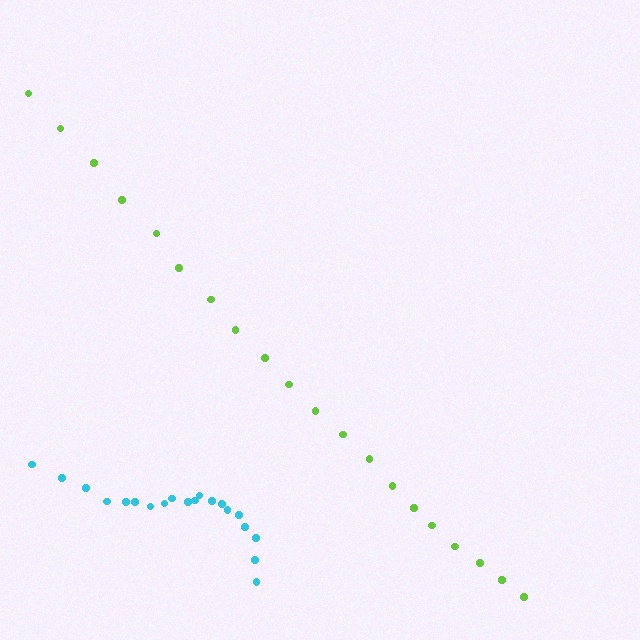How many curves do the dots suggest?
There are 2 distinct paths.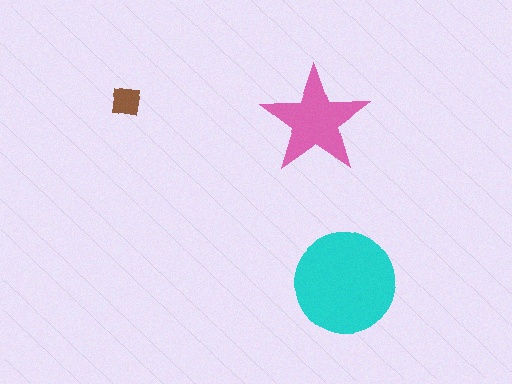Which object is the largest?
The cyan circle.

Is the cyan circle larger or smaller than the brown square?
Larger.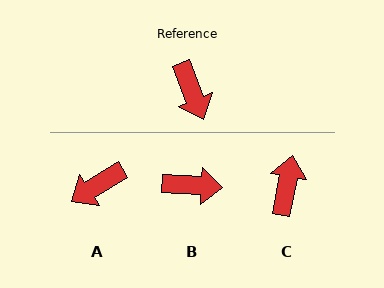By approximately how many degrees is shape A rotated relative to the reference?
Approximately 80 degrees clockwise.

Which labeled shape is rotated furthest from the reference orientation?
C, about 147 degrees away.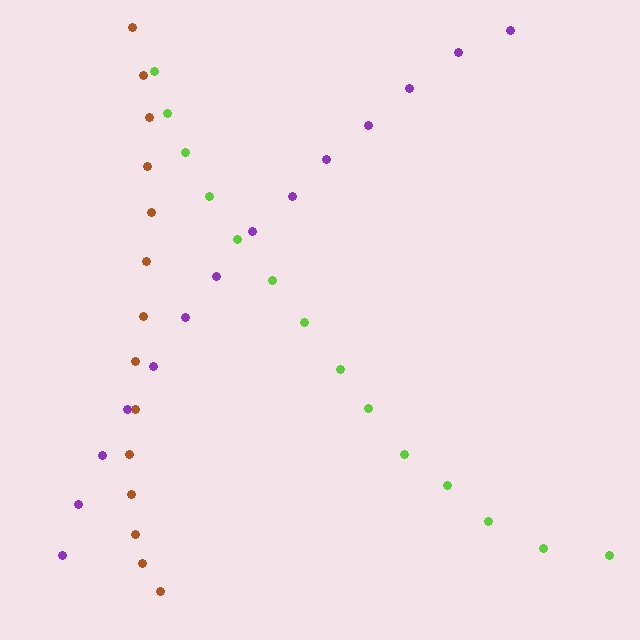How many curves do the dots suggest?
There are 3 distinct paths.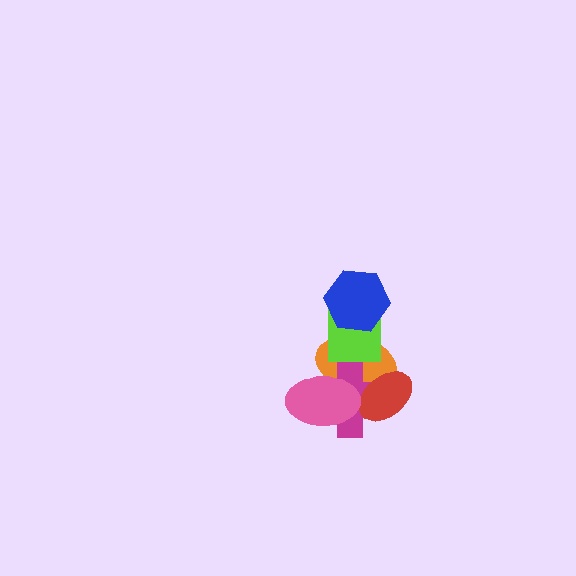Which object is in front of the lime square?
The blue hexagon is in front of the lime square.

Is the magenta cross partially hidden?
Yes, it is partially covered by another shape.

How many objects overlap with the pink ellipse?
2 objects overlap with the pink ellipse.